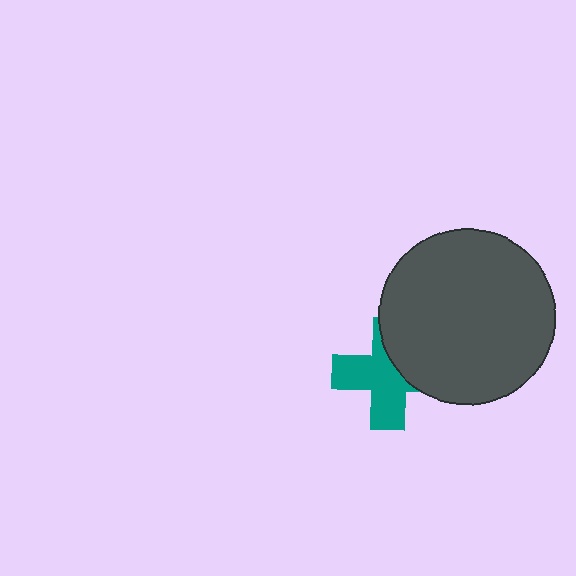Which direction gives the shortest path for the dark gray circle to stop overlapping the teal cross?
Moving right gives the shortest separation.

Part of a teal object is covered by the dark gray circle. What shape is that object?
It is a cross.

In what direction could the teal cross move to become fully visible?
The teal cross could move left. That would shift it out from behind the dark gray circle entirely.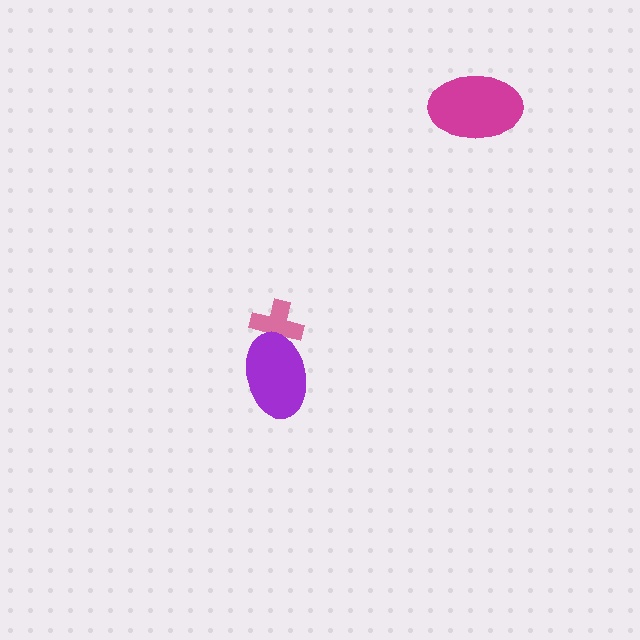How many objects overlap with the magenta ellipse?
0 objects overlap with the magenta ellipse.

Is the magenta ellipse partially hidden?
No, no other shape covers it.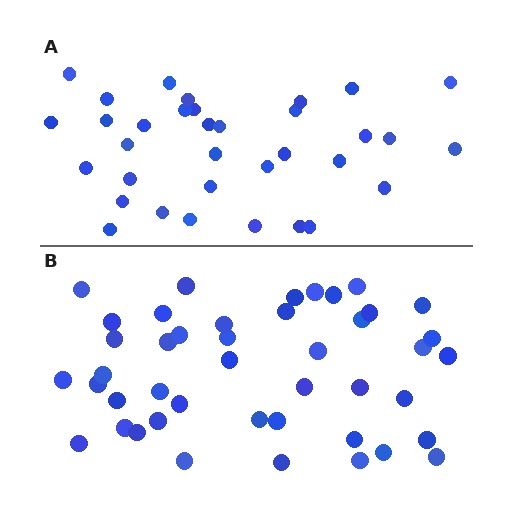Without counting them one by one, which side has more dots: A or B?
Region B (the bottom region) has more dots.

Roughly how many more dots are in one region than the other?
Region B has roughly 10 or so more dots than region A.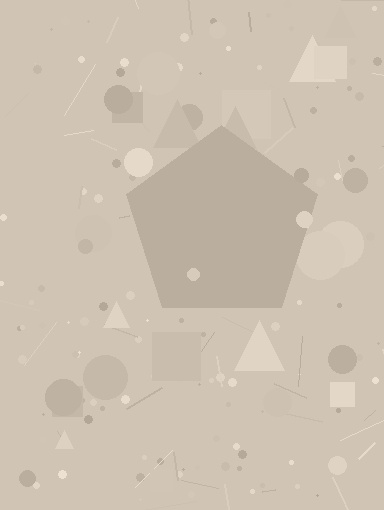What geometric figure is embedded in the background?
A pentagon is embedded in the background.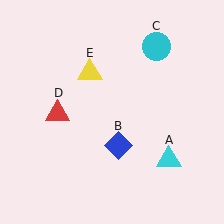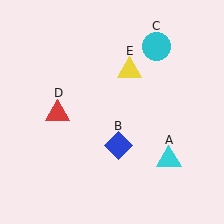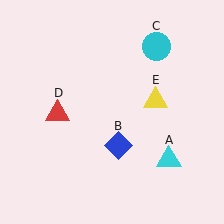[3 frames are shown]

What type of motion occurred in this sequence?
The yellow triangle (object E) rotated clockwise around the center of the scene.